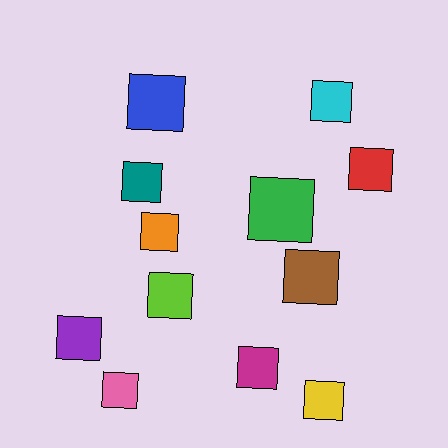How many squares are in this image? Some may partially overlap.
There are 12 squares.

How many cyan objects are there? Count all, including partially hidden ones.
There is 1 cyan object.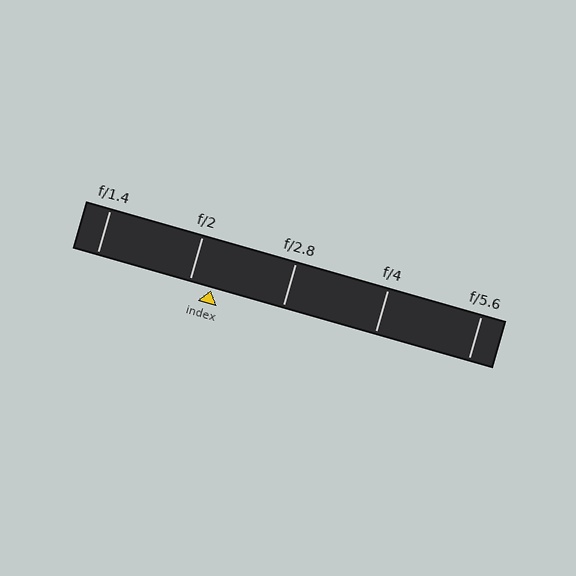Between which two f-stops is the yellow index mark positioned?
The index mark is between f/2 and f/2.8.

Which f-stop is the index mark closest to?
The index mark is closest to f/2.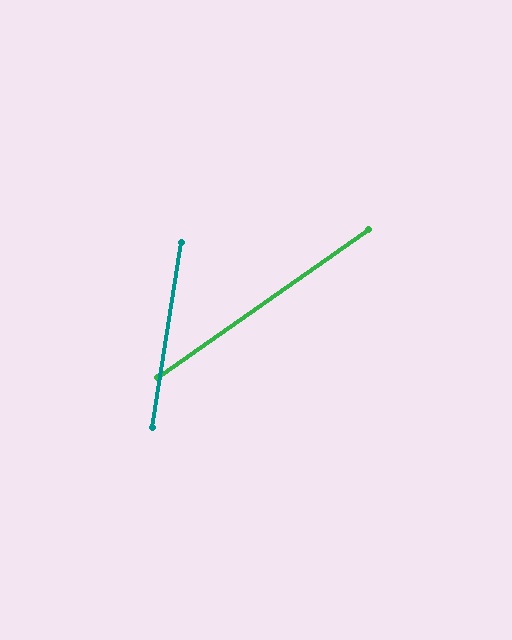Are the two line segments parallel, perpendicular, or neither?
Neither parallel nor perpendicular — they differ by about 46°.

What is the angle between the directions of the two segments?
Approximately 46 degrees.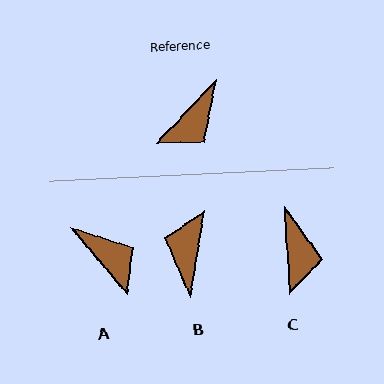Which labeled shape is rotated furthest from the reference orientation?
B, about 147 degrees away.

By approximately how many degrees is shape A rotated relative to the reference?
Approximately 83 degrees counter-clockwise.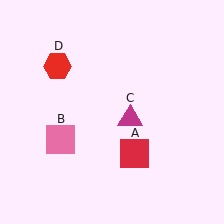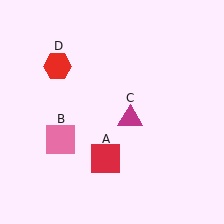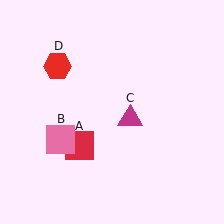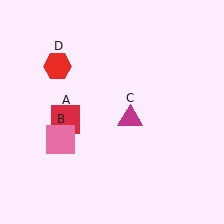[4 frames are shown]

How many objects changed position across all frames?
1 object changed position: red square (object A).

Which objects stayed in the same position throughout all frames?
Pink square (object B) and magenta triangle (object C) and red hexagon (object D) remained stationary.